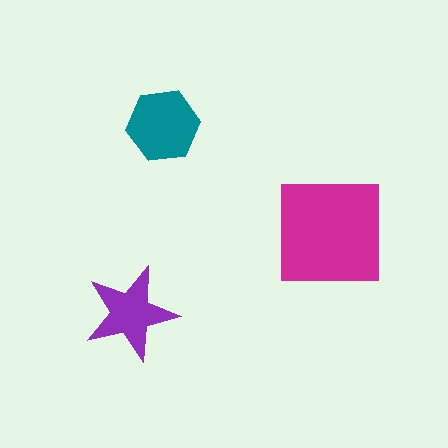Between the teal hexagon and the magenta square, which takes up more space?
The magenta square.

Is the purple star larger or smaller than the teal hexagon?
Smaller.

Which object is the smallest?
The purple star.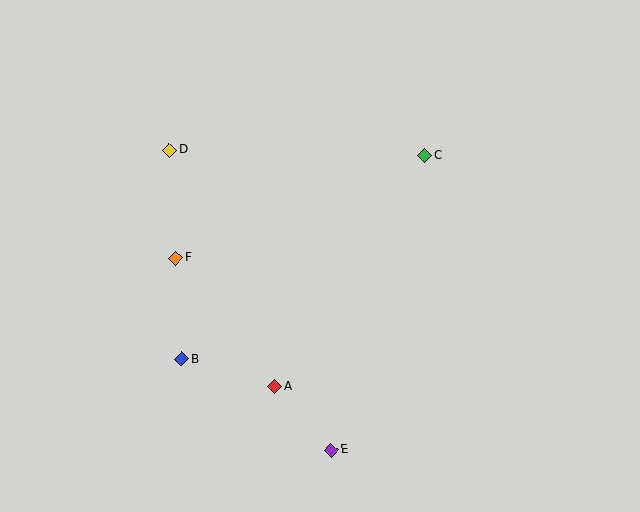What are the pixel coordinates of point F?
Point F is at (176, 258).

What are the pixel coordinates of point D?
Point D is at (169, 150).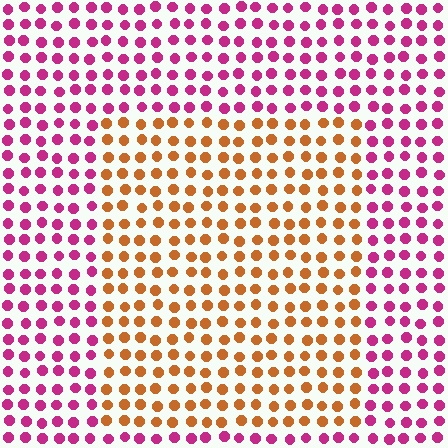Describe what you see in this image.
The image is filled with small magenta elements in a uniform arrangement. A rectangle-shaped region is visible where the elements are tinted to a slightly different hue, forming a subtle color boundary.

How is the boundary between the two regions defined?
The boundary is defined purely by a slight shift in hue (about 62 degrees). Spacing, size, and orientation are identical on both sides.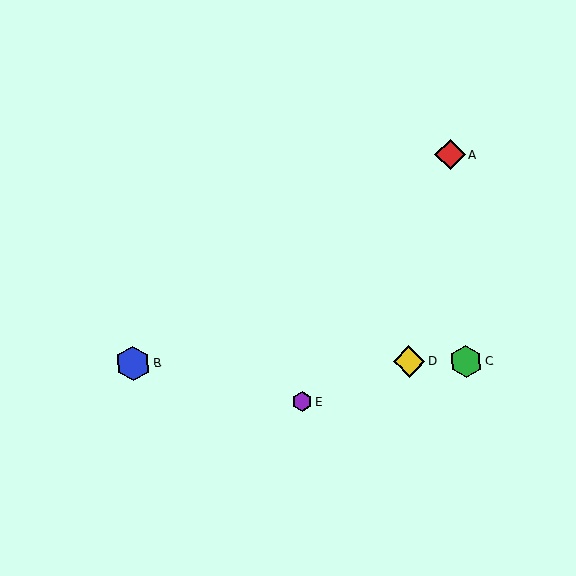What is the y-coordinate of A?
Object A is at y≈154.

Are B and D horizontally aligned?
Yes, both are at y≈363.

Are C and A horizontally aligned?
No, C is at y≈361 and A is at y≈154.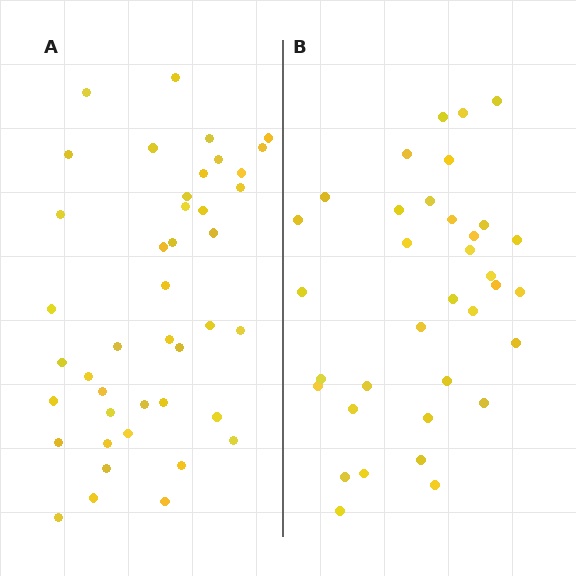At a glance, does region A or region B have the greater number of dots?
Region A (the left region) has more dots.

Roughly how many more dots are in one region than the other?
Region A has roughly 8 or so more dots than region B.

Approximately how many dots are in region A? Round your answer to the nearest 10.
About 40 dots. (The exact count is 42, which rounds to 40.)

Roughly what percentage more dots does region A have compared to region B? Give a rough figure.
About 20% more.